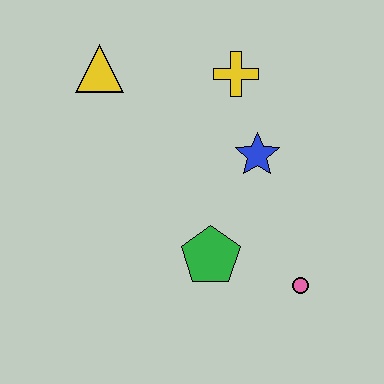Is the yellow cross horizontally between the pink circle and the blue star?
No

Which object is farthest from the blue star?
The yellow triangle is farthest from the blue star.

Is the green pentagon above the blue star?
No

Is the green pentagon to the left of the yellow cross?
Yes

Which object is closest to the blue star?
The yellow cross is closest to the blue star.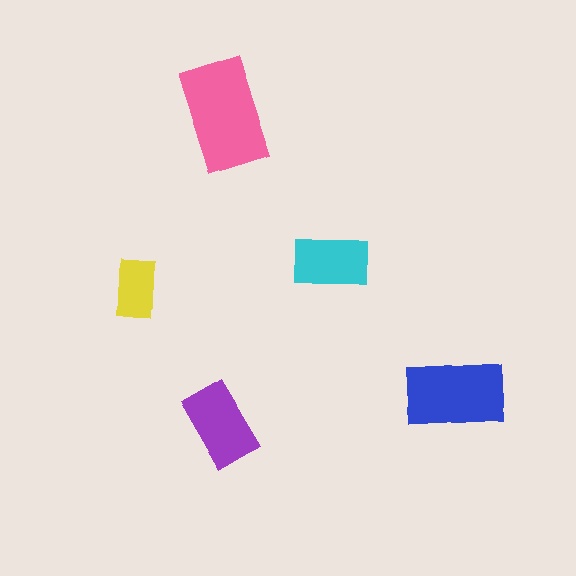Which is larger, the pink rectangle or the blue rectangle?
The pink one.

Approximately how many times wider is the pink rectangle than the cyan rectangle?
About 1.5 times wider.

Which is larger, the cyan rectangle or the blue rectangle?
The blue one.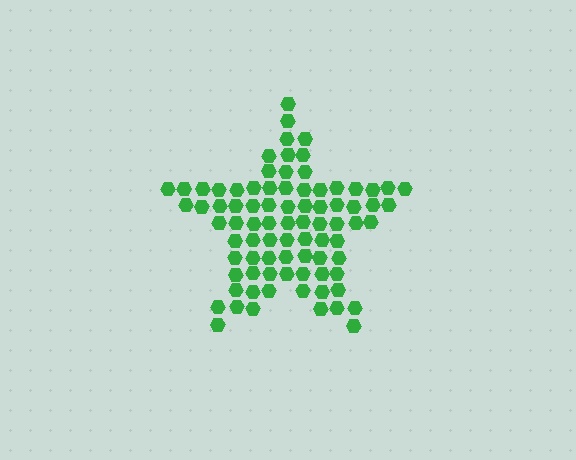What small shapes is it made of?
It is made of small hexagons.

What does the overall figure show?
The overall figure shows a star.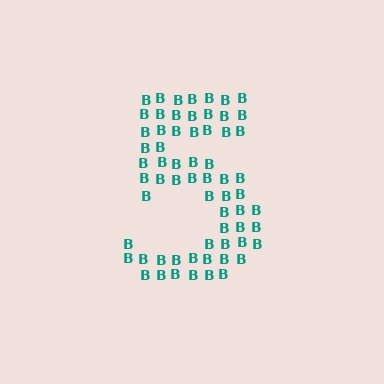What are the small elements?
The small elements are letter B's.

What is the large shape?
The large shape is the digit 5.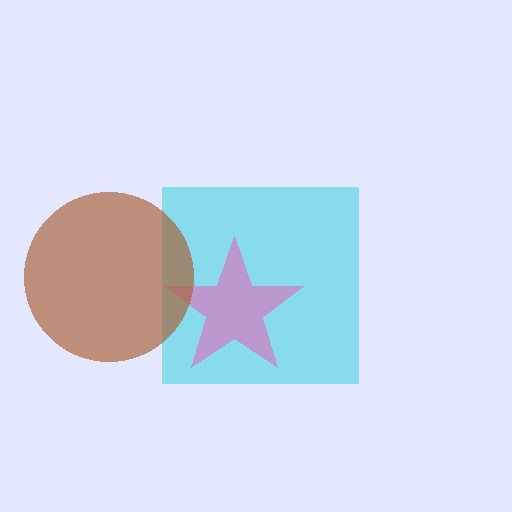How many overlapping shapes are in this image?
There are 3 overlapping shapes in the image.